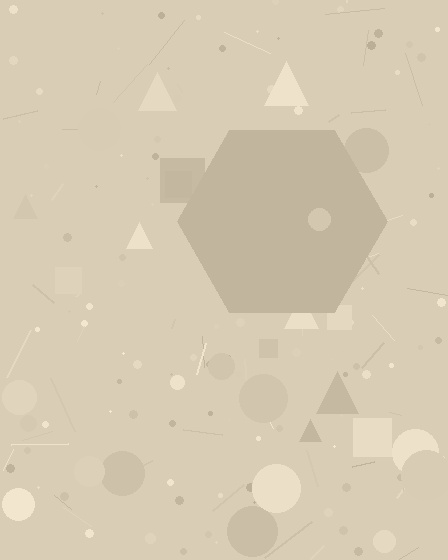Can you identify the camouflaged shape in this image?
The camouflaged shape is a hexagon.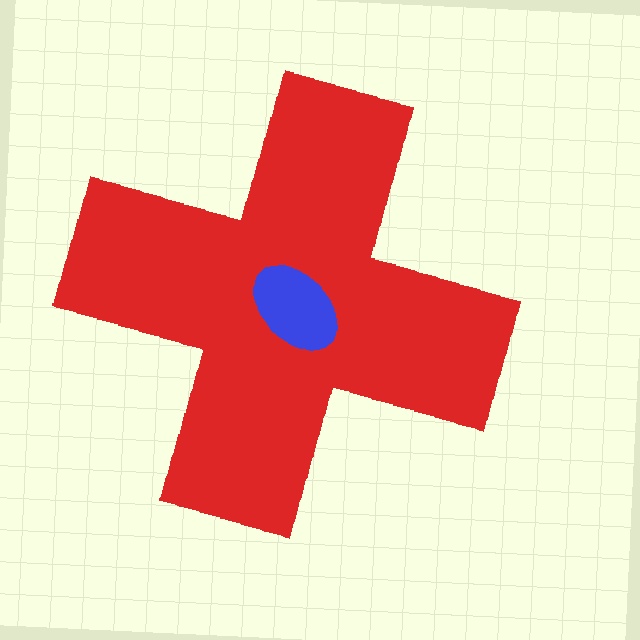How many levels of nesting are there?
2.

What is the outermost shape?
The red cross.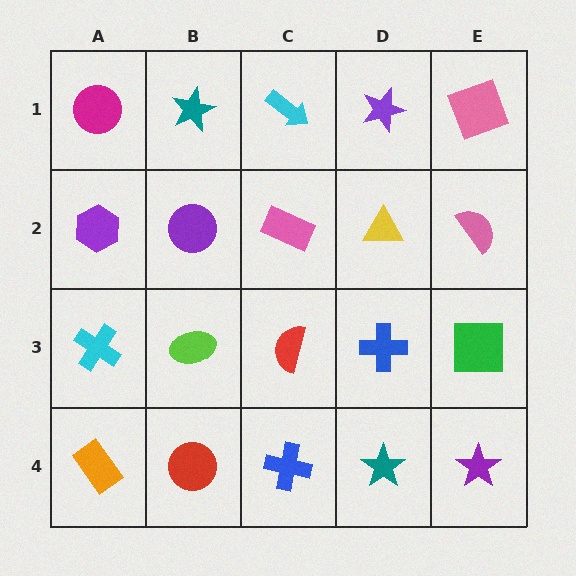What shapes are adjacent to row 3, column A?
A purple hexagon (row 2, column A), an orange rectangle (row 4, column A), a lime ellipse (row 3, column B).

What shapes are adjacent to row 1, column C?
A pink rectangle (row 2, column C), a teal star (row 1, column B), a purple star (row 1, column D).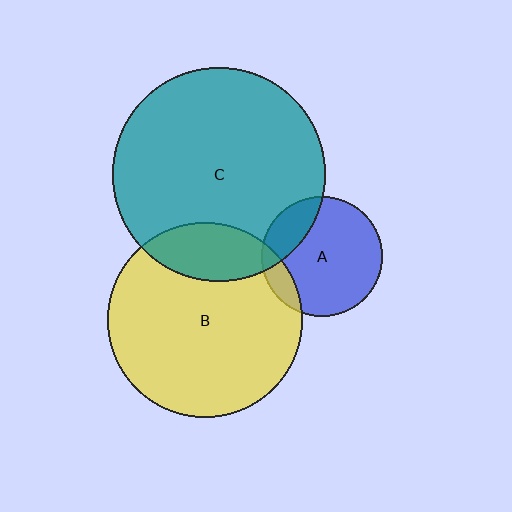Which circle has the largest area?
Circle C (teal).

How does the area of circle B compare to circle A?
Approximately 2.6 times.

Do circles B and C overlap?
Yes.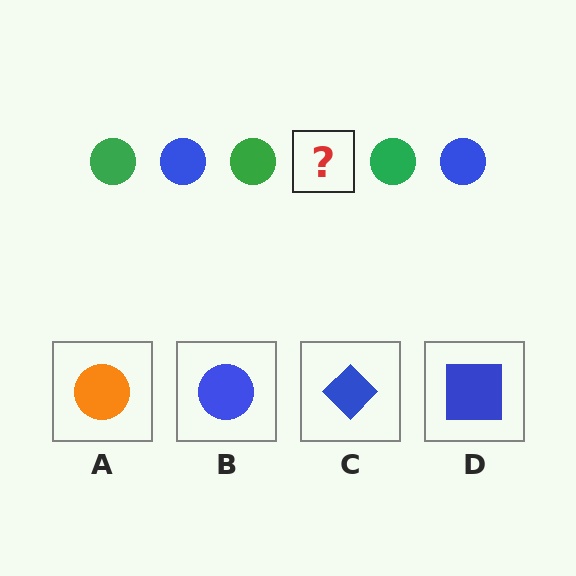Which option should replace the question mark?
Option B.